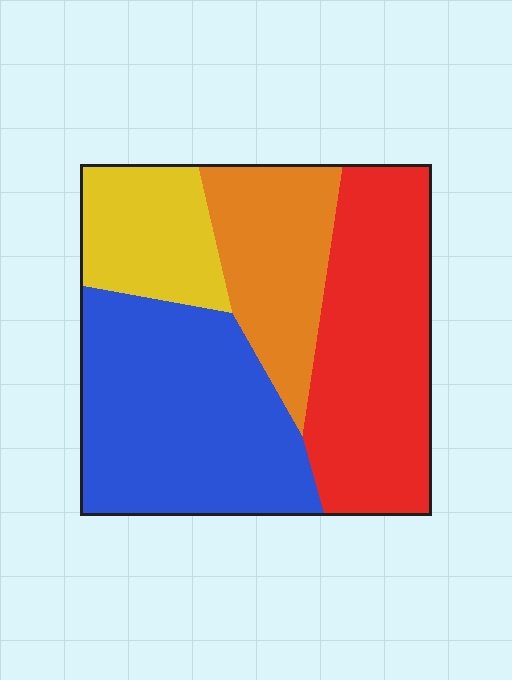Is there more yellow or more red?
Red.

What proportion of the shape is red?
Red takes up about one third (1/3) of the shape.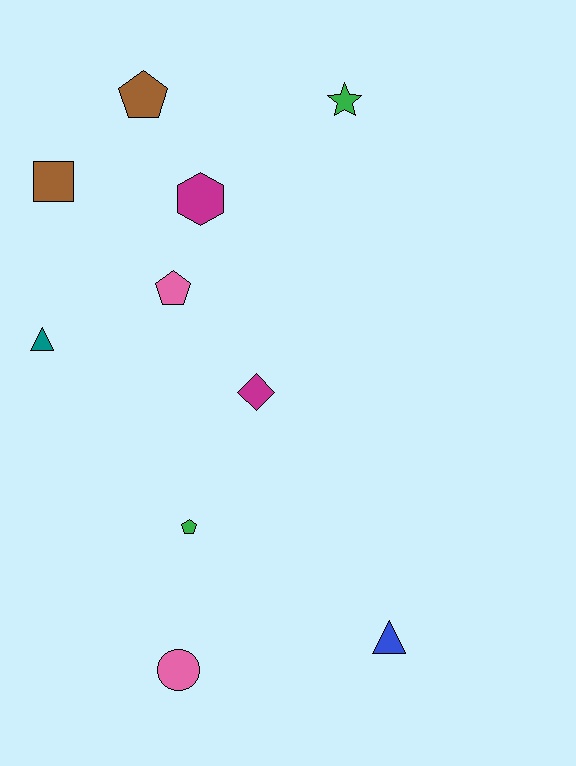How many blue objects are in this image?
There is 1 blue object.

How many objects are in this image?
There are 10 objects.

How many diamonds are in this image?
There is 1 diamond.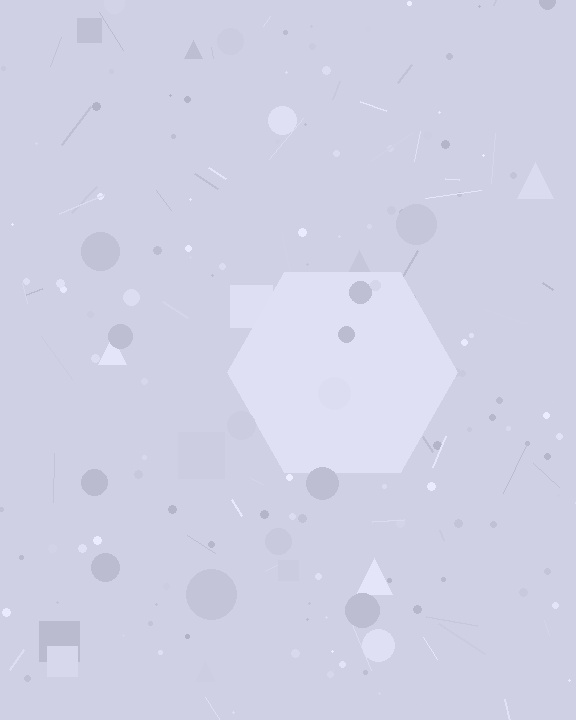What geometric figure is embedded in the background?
A hexagon is embedded in the background.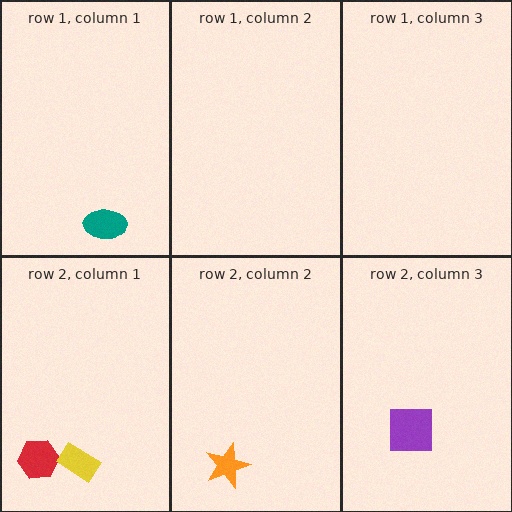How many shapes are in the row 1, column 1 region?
1.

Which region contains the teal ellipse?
The row 1, column 1 region.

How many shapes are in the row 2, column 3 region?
1.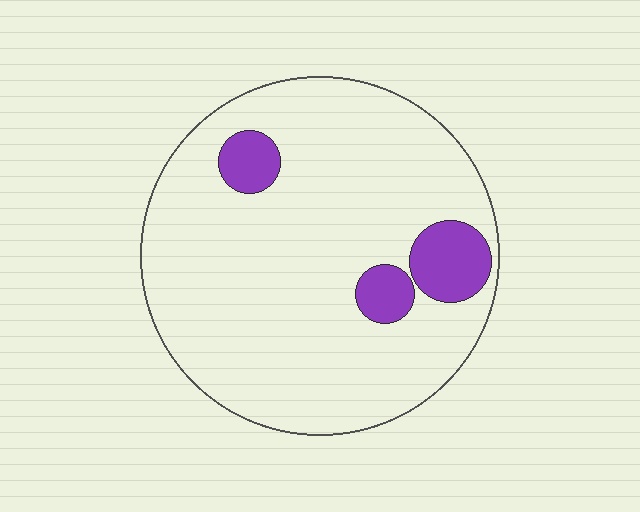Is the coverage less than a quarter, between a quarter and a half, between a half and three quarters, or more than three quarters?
Less than a quarter.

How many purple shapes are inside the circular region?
3.